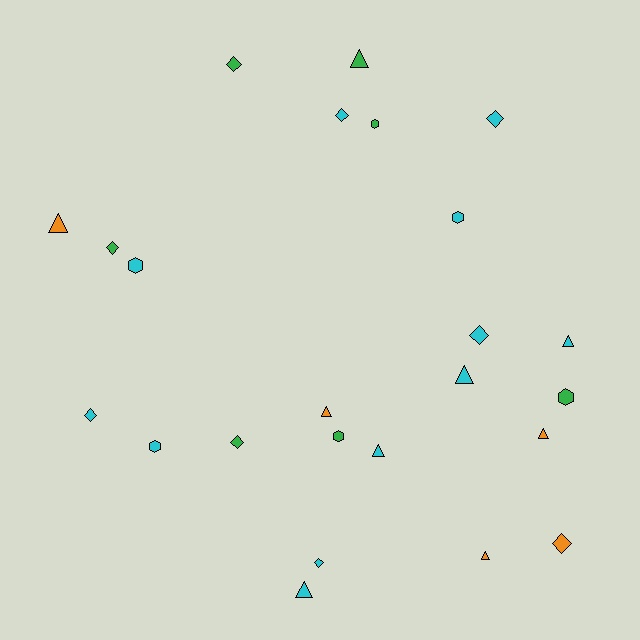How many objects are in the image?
There are 24 objects.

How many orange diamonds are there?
There is 1 orange diamond.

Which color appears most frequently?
Cyan, with 12 objects.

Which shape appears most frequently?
Diamond, with 9 objects.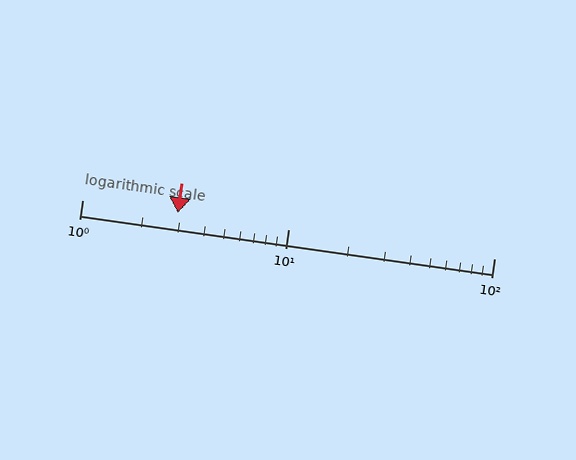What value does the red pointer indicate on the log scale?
The pointer indicates approximately 2.9.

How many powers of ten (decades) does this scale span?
The scale spans 2 decades, from 1 to 100.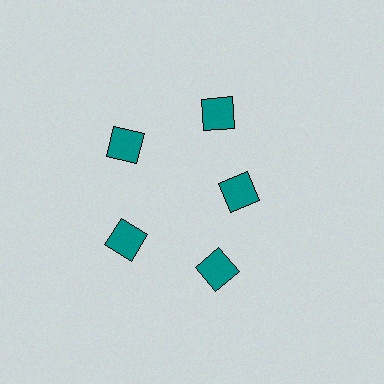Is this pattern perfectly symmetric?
No. The 5 teal diamonds are arranged in a ring, but one element near the 3 o'clock position is pulled inward toward the center, breaking the 5-fold rotational symmetry.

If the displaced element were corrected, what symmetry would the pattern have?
It would have 5-fold rotational symmetry — the pattern would map onto itself every 72 degrees.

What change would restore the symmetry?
The symmetry would be restored by moving it outward, back onto the ring so that all 5 diamonds sit at equal angles and equal distance from the center.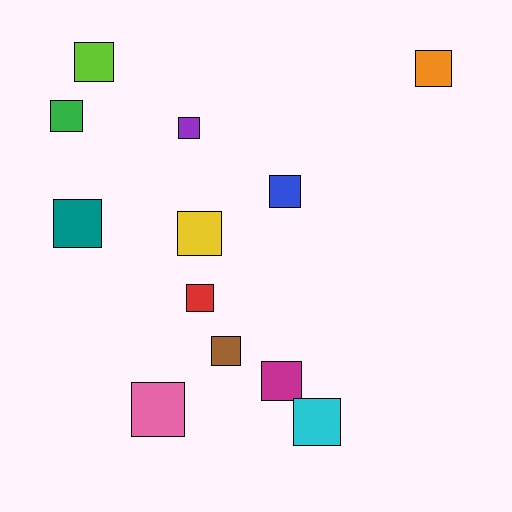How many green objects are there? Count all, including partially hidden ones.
There is 1 green object.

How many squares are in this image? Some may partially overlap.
There are 12 squares.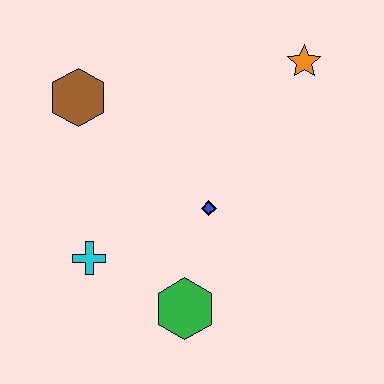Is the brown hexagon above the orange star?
No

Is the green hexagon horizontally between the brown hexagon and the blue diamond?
Yes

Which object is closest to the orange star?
The blue diamond is closest to the orange star.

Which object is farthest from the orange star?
The cyan cross is farthest from the orange star.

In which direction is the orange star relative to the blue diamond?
The orange star is above the blue diamond.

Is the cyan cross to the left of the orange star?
Yes